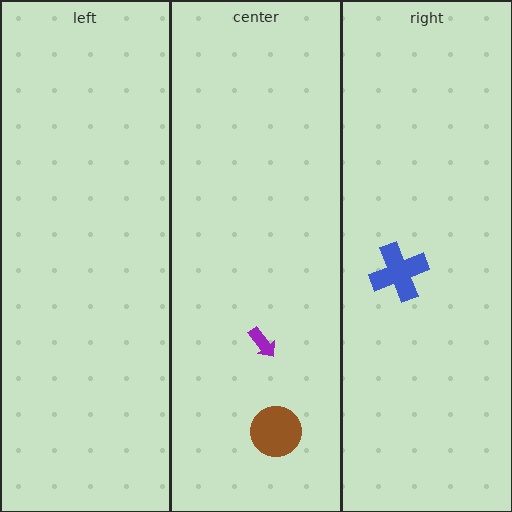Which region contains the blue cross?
The right region.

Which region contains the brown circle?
The center region.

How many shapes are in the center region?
2.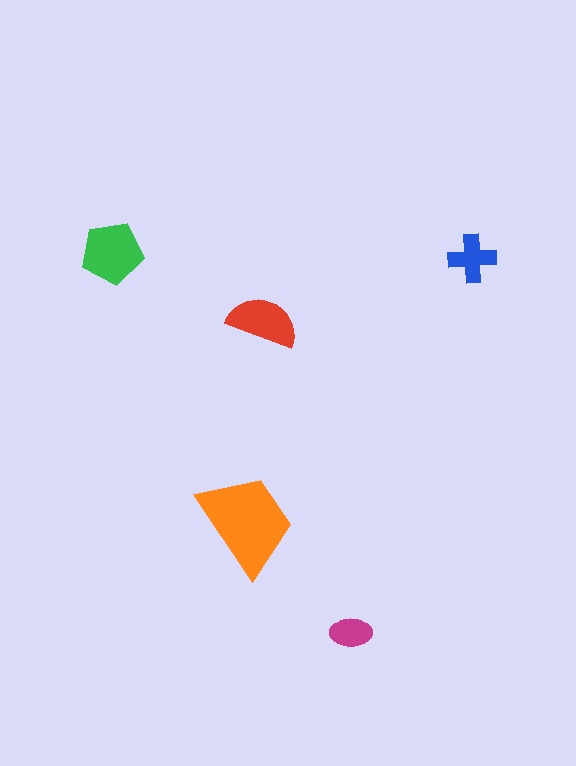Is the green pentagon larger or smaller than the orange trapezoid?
Smaller.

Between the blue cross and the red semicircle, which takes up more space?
The red semicircle.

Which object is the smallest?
The magenta ellipse.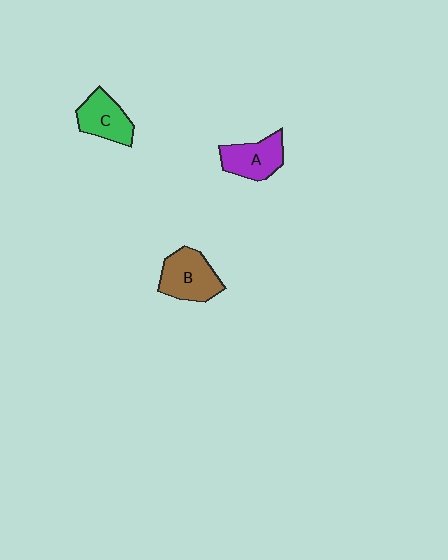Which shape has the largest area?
Shape B (brown).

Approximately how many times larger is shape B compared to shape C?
Approximately 1.2 times.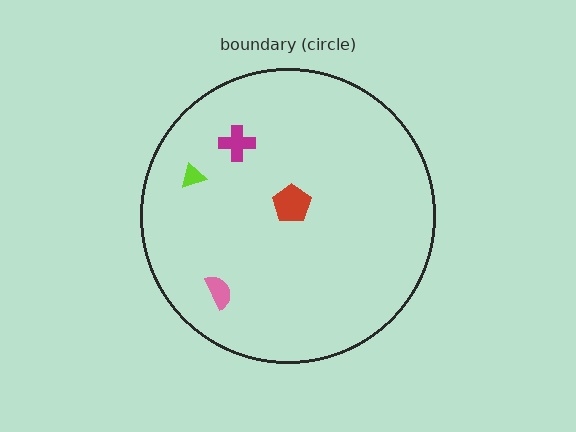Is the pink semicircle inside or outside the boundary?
Inside.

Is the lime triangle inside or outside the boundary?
Inside.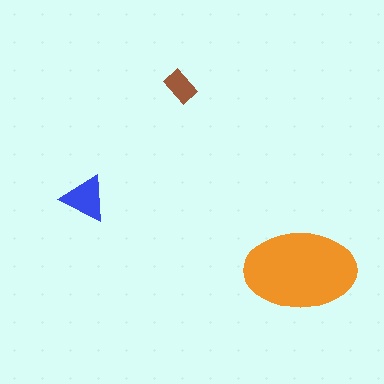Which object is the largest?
The orange ellipse.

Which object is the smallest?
The brown rectangle.